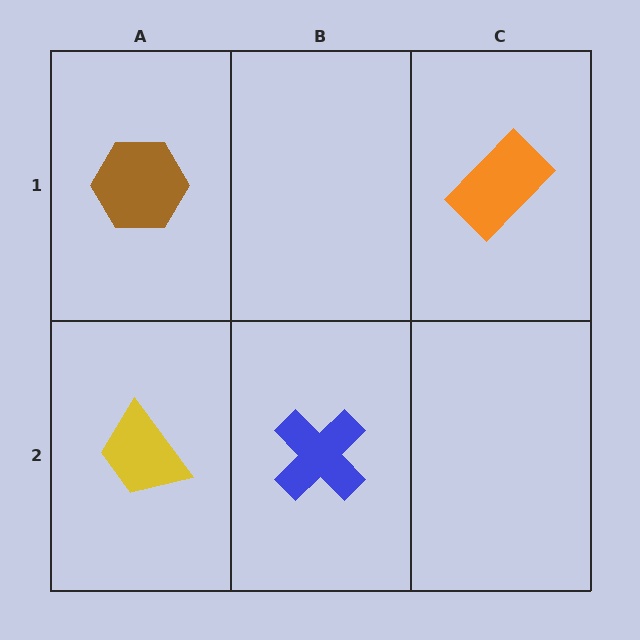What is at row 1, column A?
A brown hexagon.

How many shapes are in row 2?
2 shapes.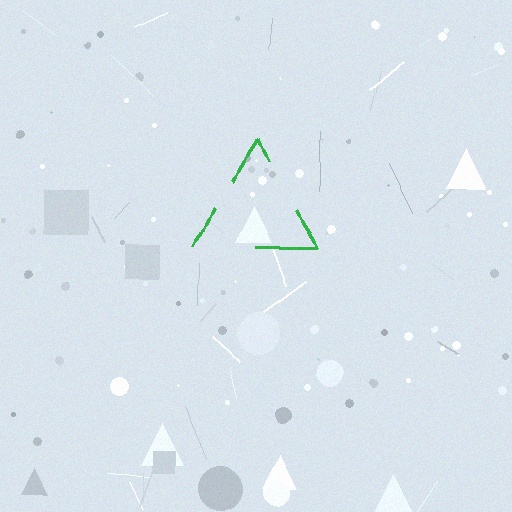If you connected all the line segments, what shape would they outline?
They would outline a triangle.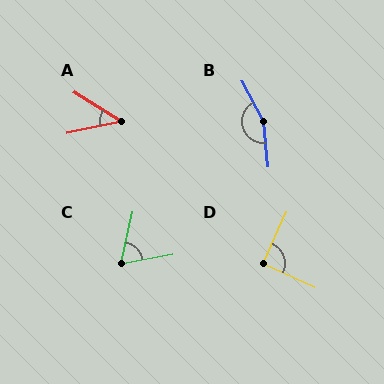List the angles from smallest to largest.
A (43°), C (67°), D (90°), B (158°).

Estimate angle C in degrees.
Approximately 67 degrees.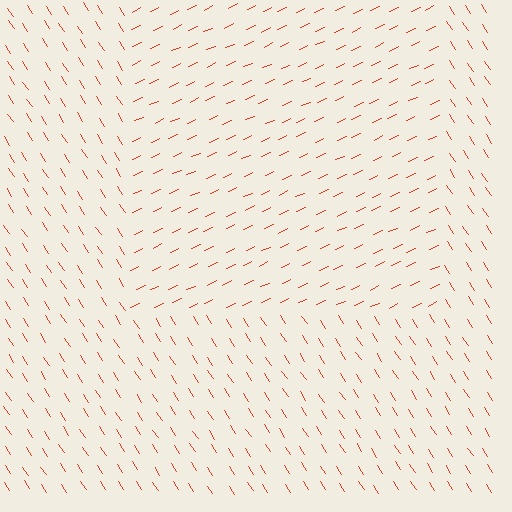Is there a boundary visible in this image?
Yes, there is a texture boundary formed by a change in line orientation.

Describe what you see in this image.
The image is filled with small red line segments. A rectangle region in the image has lines oriented differently from the surrounding lines, creating a visible texture boundary.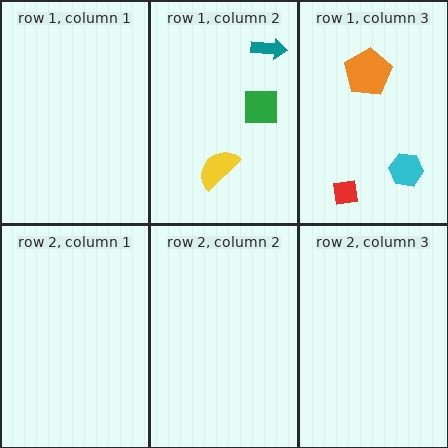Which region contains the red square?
The row 1, column 3 region.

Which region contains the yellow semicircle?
The row 1, column 2 region.